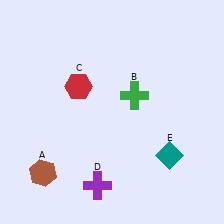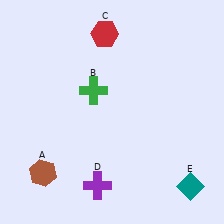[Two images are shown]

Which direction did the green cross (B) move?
The green cross (B) moved left.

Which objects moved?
The objects that moved are: the green cross (B), the red hexagon (C), the teal diamond (E).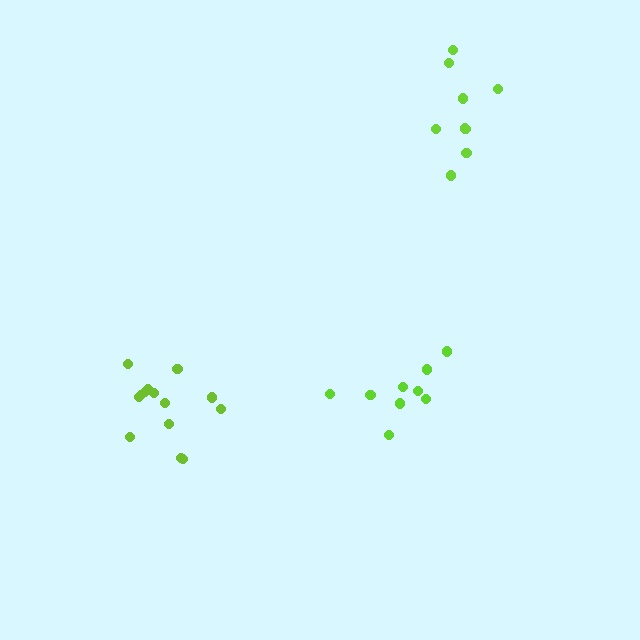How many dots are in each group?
Group 1: 14 dots, Group 2: 9 dots, Group 3: 9 dots (32 total).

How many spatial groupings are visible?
There are 3 spatial groupings.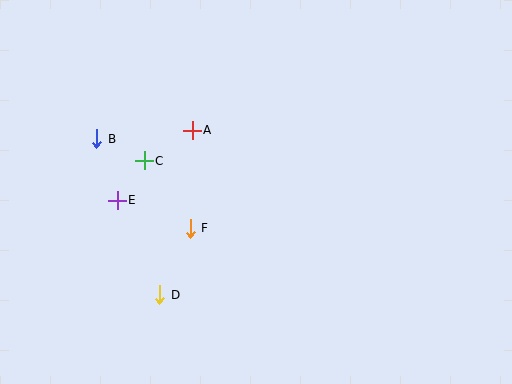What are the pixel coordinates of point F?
Point F is at (190, 228).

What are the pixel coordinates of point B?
Point B is at (97, 139).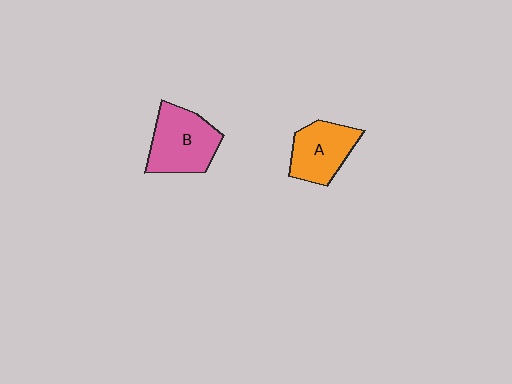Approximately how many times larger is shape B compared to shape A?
Approximately 1.2 times.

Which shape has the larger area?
Shape B (pink).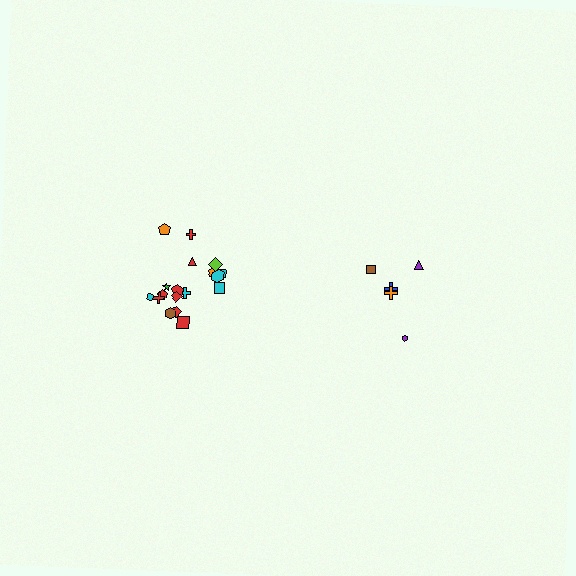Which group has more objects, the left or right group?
The left group.